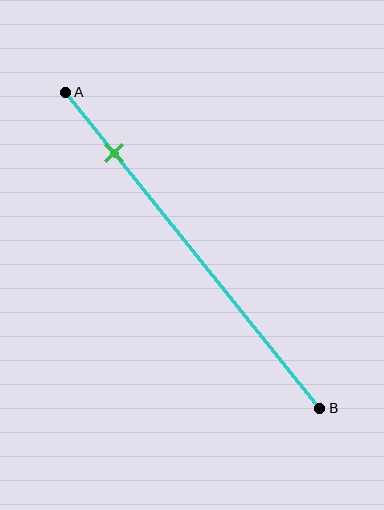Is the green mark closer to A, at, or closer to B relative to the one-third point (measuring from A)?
The green mark is closer to point A than the one-third point of segment AB.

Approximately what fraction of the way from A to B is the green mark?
The green mark is approximately 20% of the way from A to B.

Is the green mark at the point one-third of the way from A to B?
No, the mark is at about 20% from A, not at the 33% one-third point.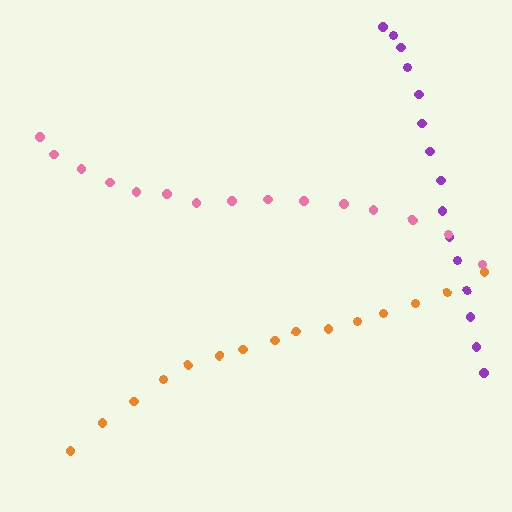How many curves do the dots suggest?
There are 3 distinct paths.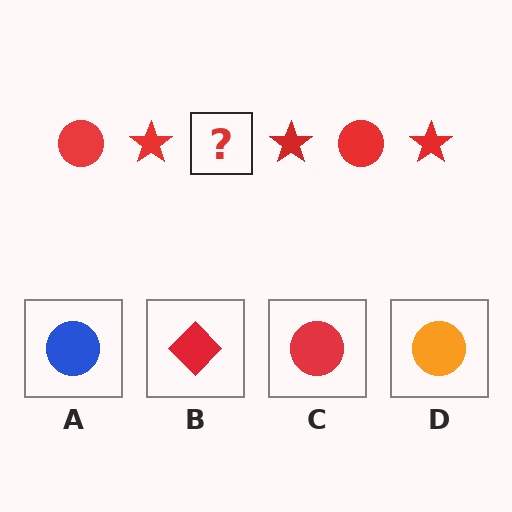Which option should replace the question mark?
Option C.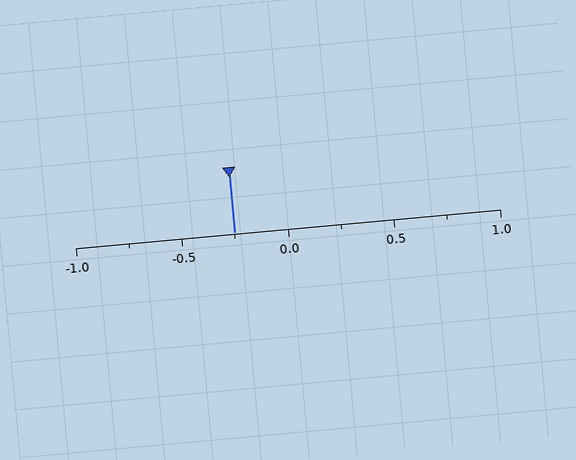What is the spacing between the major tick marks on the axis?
The major ticks are spaced 0.5 apart.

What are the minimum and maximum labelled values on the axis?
The axis runs from -1.0 to 1.0.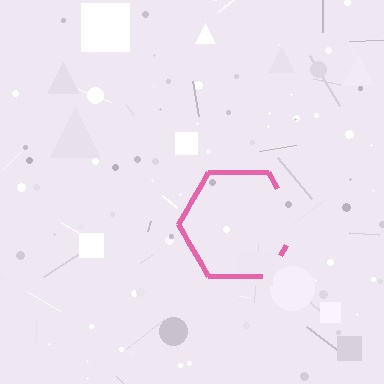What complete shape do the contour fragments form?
The contour fragments form a hexagon.